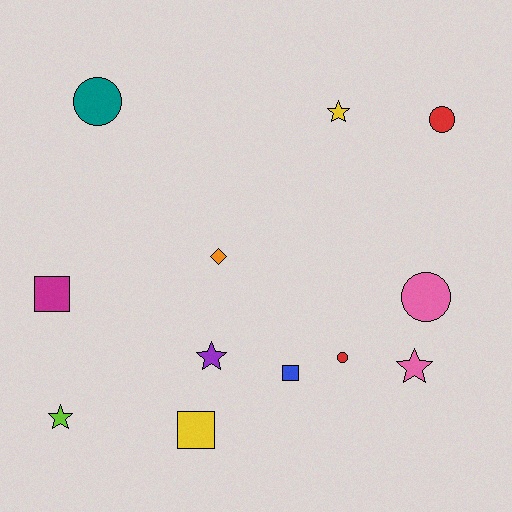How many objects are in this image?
There are 12 objects.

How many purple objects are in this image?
There is 1 purple object.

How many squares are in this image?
There are 3 squares.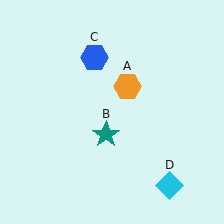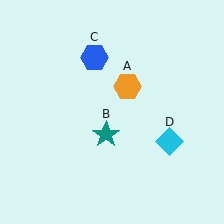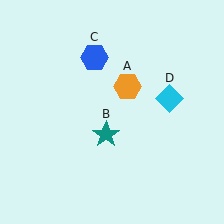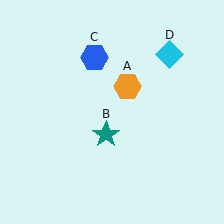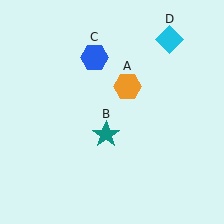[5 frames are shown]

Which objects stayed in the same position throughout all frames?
Orange hexagon (object A) and teal star (object B) and blue hexagon (object C) remained stationary.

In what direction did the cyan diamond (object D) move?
The cyan diamond (object D) moved up.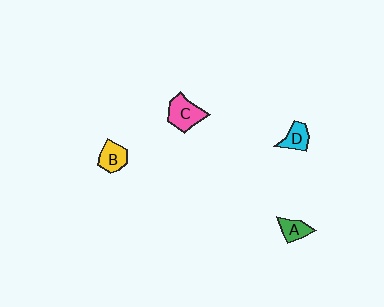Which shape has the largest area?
Shape C (pink).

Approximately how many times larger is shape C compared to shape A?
Approximately 1.7 times.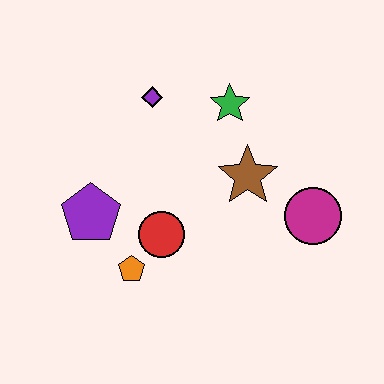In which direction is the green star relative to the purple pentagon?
The green star is to the right of the purple pentagon.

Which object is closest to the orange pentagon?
The red circle is closest to the orange pentagon.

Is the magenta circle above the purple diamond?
No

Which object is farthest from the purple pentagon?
The magenta circle is farthest from the purple pentagon.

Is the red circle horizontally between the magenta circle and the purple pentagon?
Yes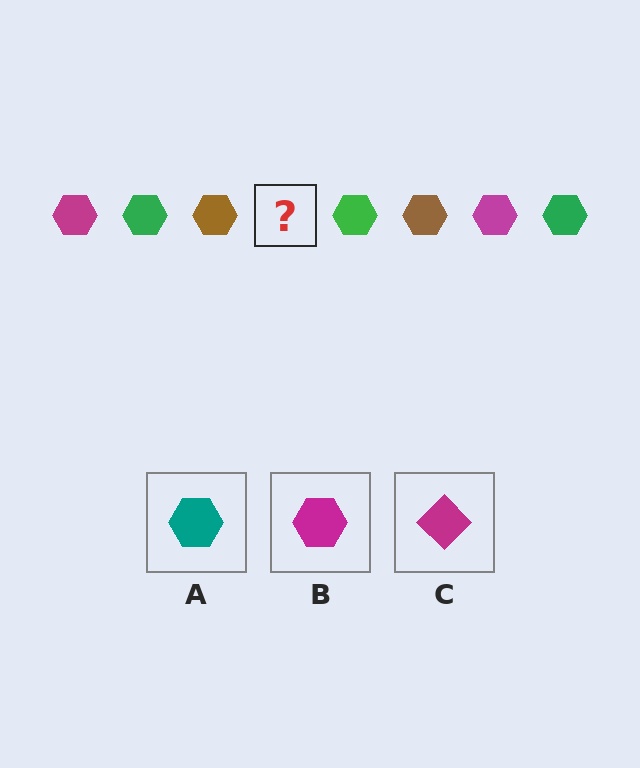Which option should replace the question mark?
Option B.